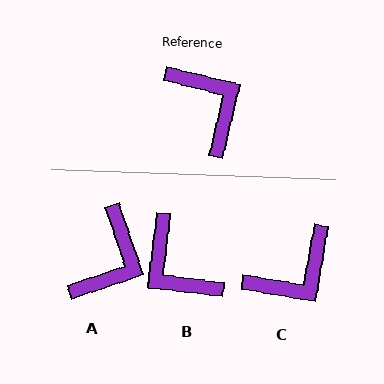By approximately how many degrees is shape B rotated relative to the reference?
Approximately 173 degrees clockwise.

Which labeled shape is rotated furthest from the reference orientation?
B, about 173 degrees away.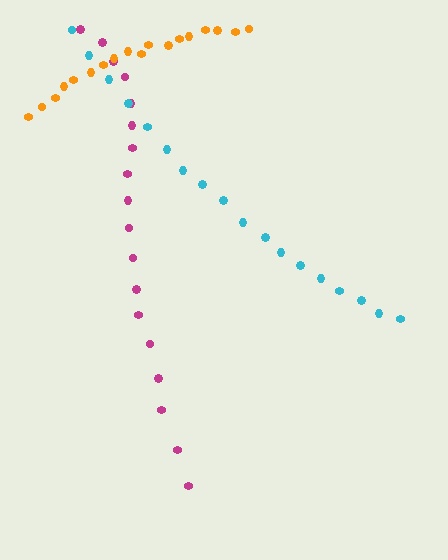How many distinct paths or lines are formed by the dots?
There are 3 distinct paths.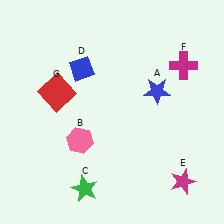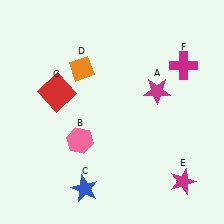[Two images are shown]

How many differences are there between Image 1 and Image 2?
There are 3 differences between the two images.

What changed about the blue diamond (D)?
In Image 1, D is blue. In Image 2, it changed to orange.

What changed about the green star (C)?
In Image 1, C is green. In Image 2, it changed to blue.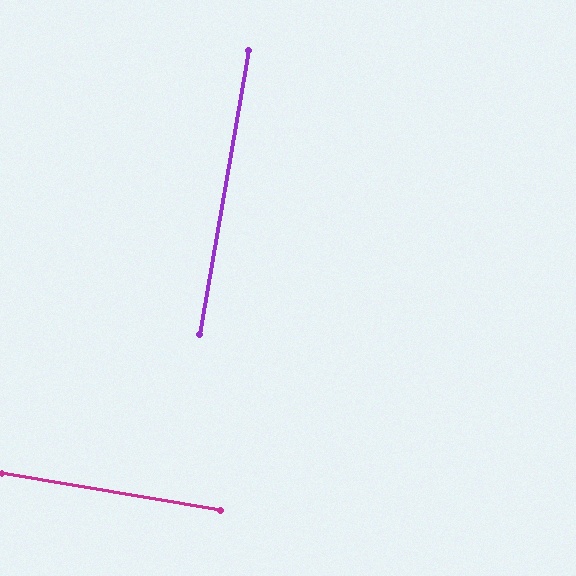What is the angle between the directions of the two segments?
Approximately 90 degrees.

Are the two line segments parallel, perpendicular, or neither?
Perpendicular — they meet at approximately 90°.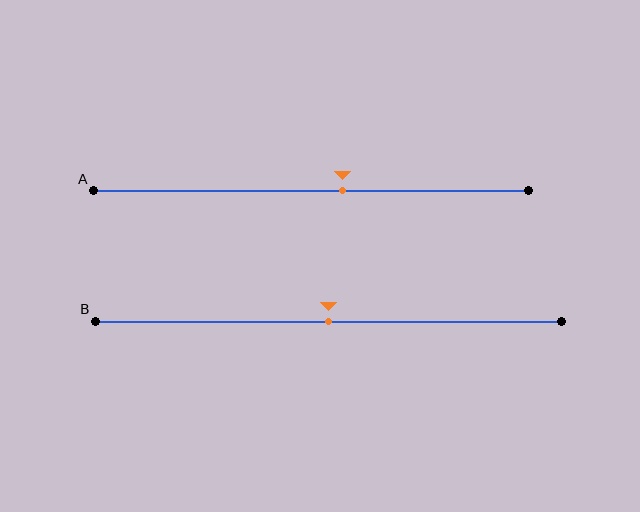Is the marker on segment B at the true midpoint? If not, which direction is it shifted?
Yes, the marker on segment B is at the true midpoint.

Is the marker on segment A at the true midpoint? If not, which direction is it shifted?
No, the marker on segment A is shifted to the right by about 7% of the segment length.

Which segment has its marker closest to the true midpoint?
Segment B has its marker closest to the true midpoint.